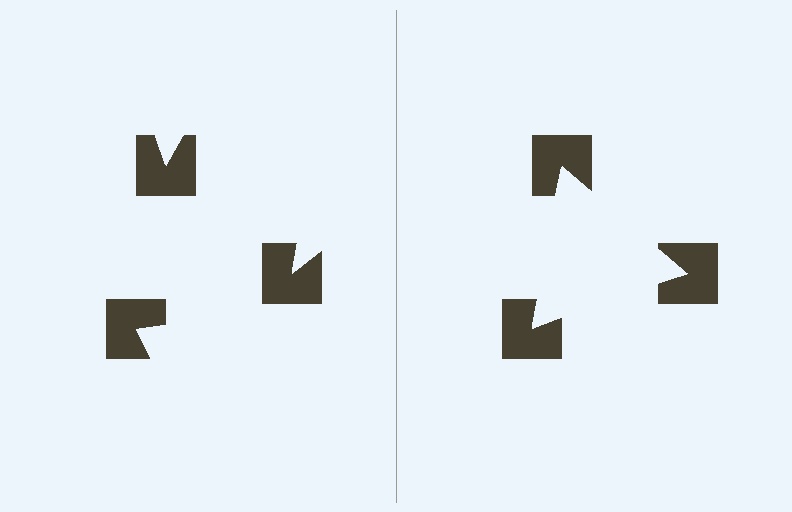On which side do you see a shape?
An illusory triangle appears on the right side. On the left side the wedge cuts are rotated, so no coherent shape forms.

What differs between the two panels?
The notched squares are positioned identically on both sides; only the wedge orientations differ. On the right they align to a triangle; on the left they are misaligned.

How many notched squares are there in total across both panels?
6 — 3 on each side.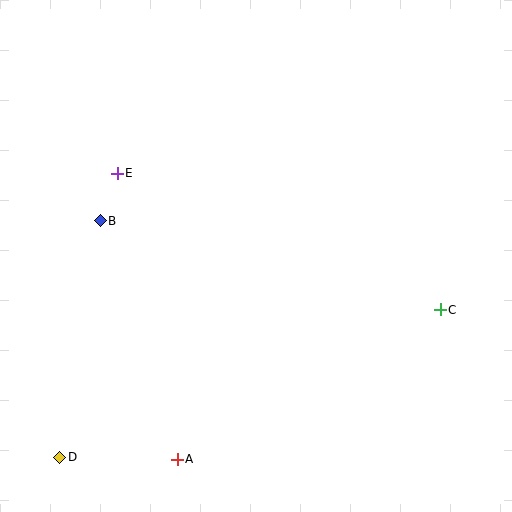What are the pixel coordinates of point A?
Point A is at (177, 459).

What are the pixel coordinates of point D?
Point D is at (60, 457).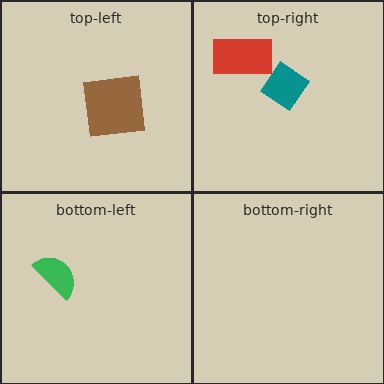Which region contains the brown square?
The top-left region.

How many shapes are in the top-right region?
2.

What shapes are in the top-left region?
The brown square.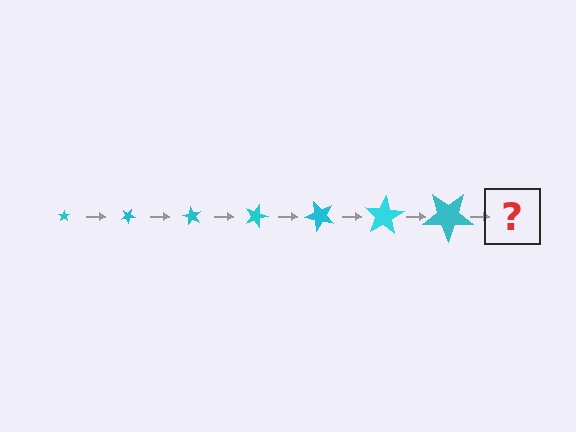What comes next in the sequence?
The next element should be a star, larger than the previous one and rotated 210 degrees from the start.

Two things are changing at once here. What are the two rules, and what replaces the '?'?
The two rules are that the star grows larger each step and it rotates 30 degrees each step. The '?' should be a star, larger than the previous one and rotated 210 degrees from the start.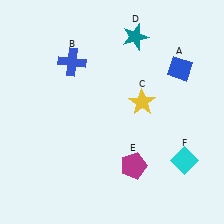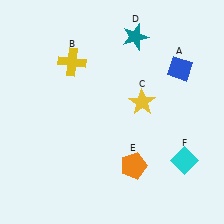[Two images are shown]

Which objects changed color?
B changed from blue to yellow. E changed from magenta to orange.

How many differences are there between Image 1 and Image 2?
There are 2 differences between the two images.